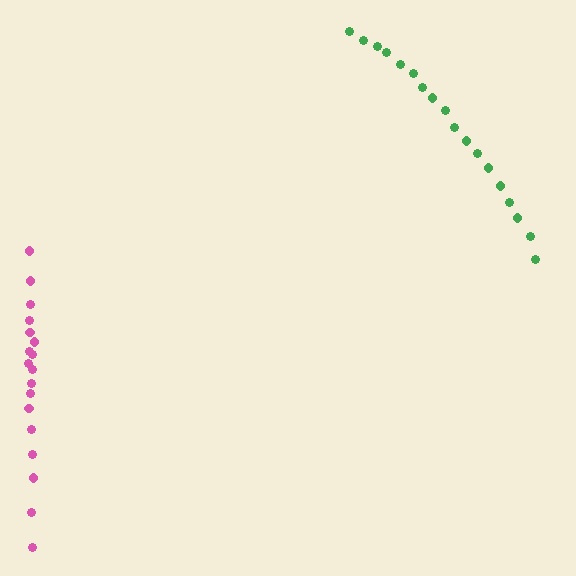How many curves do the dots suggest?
There are 2 distinct paths.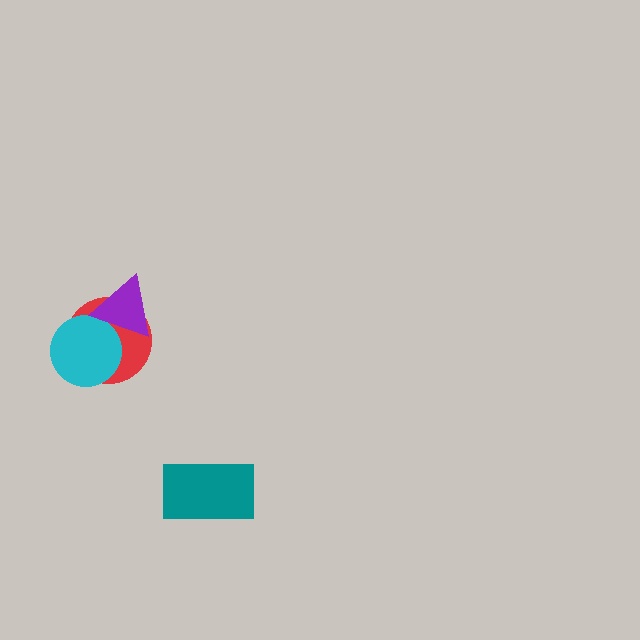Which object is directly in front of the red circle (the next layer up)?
The cyan circle is directly in front of the red circle.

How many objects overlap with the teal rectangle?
0 objects overlap with the teal rectangle.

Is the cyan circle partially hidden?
Yes, it is partially covered by another shape.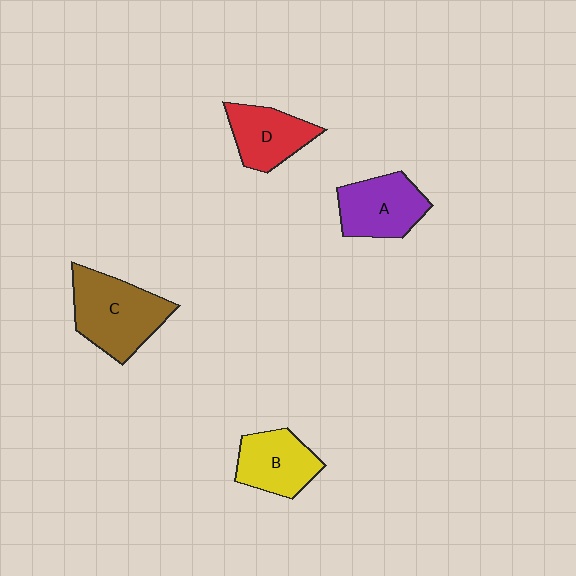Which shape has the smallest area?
Shape D (red).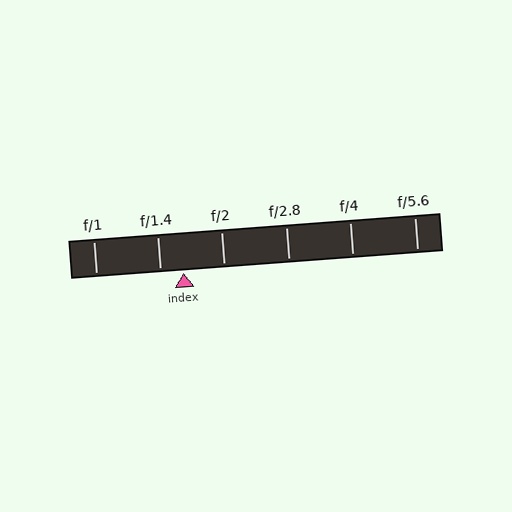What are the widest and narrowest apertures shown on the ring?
The widest aperture shown is f/1 and the narrowest is f/5.6.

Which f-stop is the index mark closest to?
The index mark is closest to f/1.4.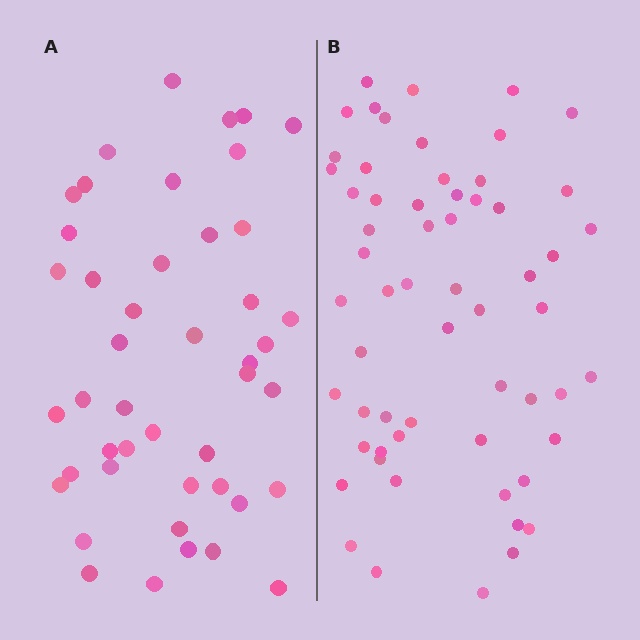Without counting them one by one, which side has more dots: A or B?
Region B (the right region) has more dots.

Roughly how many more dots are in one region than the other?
Region B has approximately 15 more dots than region A.